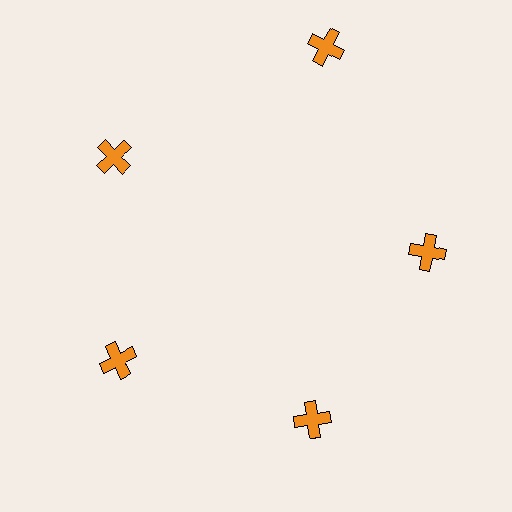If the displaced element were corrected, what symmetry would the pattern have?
It would have 5-fold rotational symmetry — the pattern would map onto itself every 72 degrees.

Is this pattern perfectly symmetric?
No. The 5 orange crosses are arranged in a ring, but one element near the 1 o'clock position is pushed outward from the center, breaking the 5-fold rotational symmetry.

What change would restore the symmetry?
The symmetry would be restored by moving it inward, back onto the ring so that all 5 crosses sit at equal angles and equal distance from the center.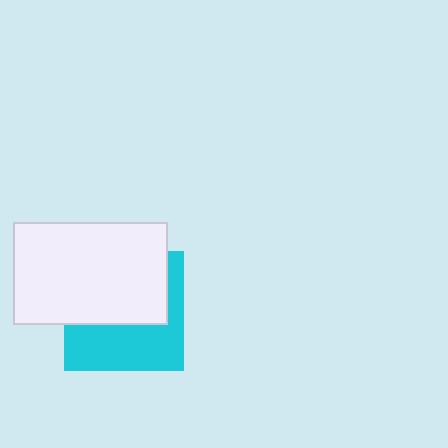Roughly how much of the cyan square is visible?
About half of it is visible (roughly 47%).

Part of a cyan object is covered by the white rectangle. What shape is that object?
It is a square.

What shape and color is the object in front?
The object in front is a white rectangle.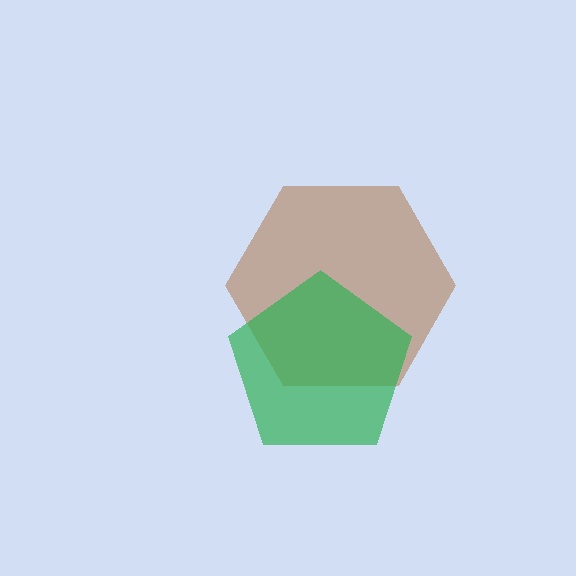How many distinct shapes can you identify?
There are 2 distinct shapes: a brown hexagon, a green pentagon.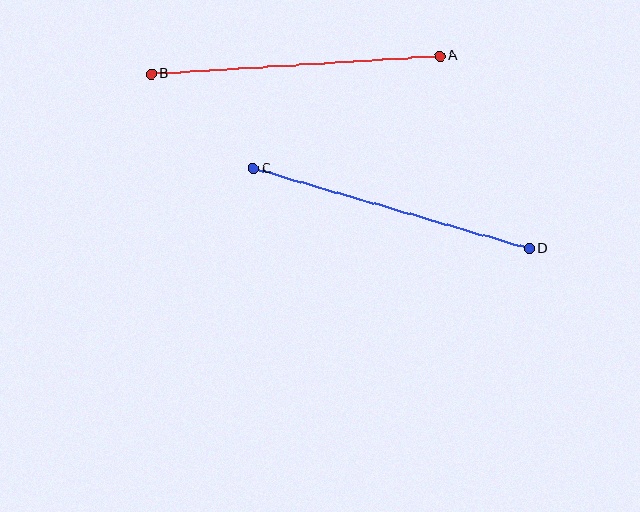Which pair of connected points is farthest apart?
Points A and B are farthest apart.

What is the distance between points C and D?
The distance is approximately 287 pixels.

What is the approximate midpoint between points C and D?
The midpoint is at approximately (391, 209) pixels.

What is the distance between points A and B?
The distance is approximately 289 pixels.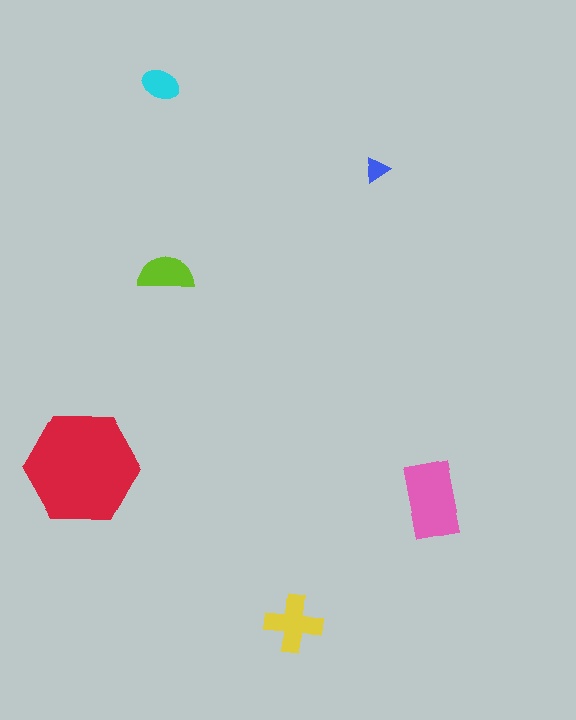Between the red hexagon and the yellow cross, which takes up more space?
The red hexagon.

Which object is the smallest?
The blue triangle.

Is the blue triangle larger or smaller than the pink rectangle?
Smaller.